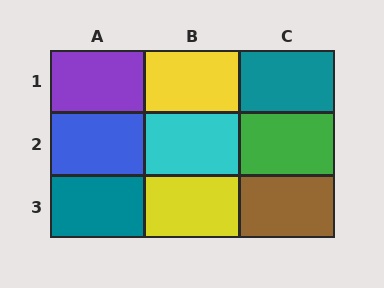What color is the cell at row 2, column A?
Blue.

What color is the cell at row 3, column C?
Brown.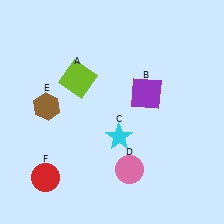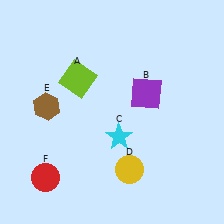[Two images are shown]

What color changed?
The circle (D) changed from pink in Image 1 to yellow in Image 2.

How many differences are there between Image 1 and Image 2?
There is 1 difference between the two images.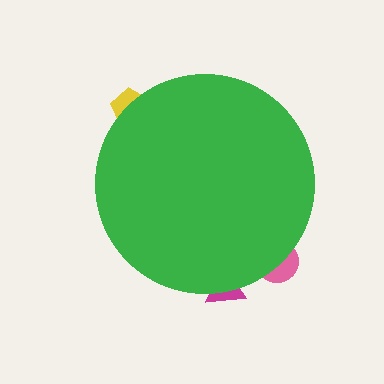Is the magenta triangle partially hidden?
Yes, the magenta triangle is partially hidden behind the green circle.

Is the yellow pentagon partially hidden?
Yes, the yellow pentagon is partially hidden behind the green circle.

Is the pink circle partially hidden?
Yes, the pink circle is partially hidden behind the green circle.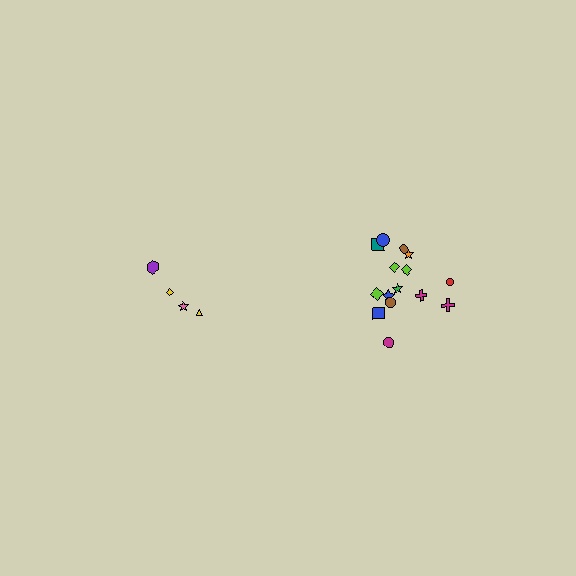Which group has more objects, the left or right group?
The right group.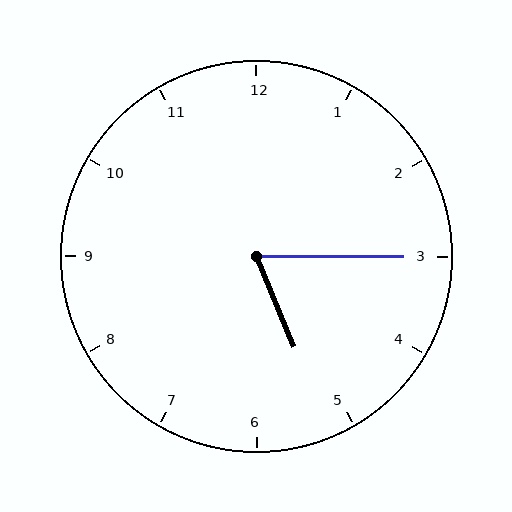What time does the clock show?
5:15.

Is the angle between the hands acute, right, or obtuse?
It is acute.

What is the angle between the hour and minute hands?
Approximately 68 degrees.